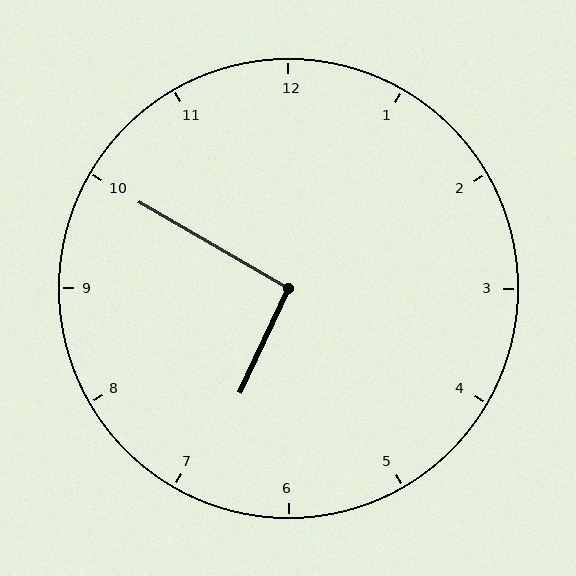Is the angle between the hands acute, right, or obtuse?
It is right.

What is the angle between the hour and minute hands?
Approximately 95 degrees.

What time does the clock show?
6:50.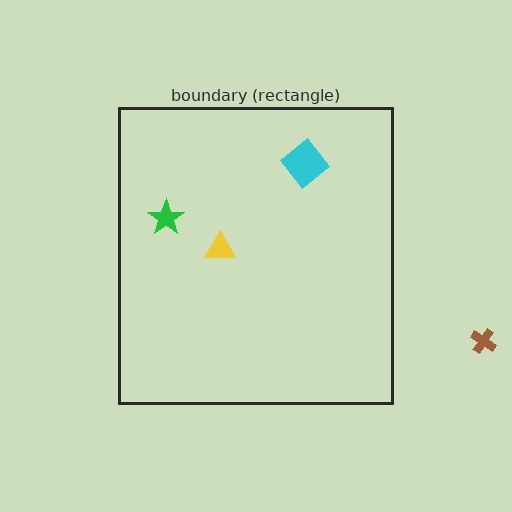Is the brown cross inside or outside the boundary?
Outside.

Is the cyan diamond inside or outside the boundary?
Inside.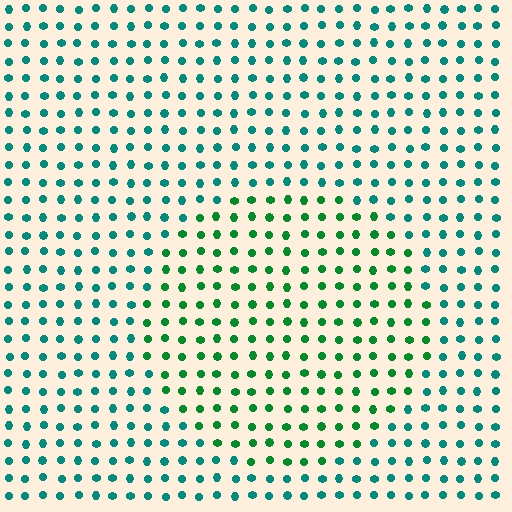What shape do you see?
I see a circle.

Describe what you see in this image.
The image is filled with small teal elements in a uniform arrangement. A circle-shaped region is visible where the elements are tinted to a slightly different hue, forming a subtle color boundary.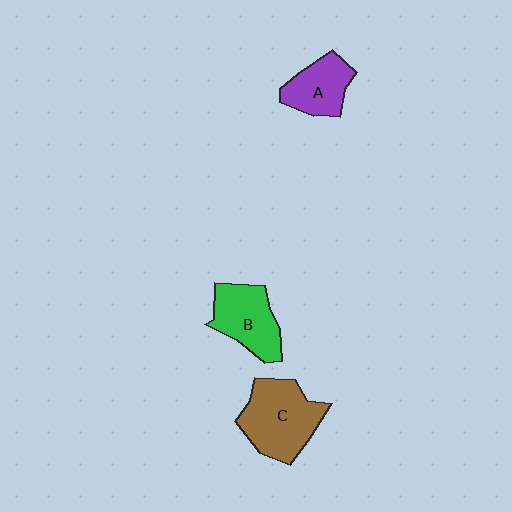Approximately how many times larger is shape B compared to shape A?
Approximately 1.2 times.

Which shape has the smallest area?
Shape A (purple).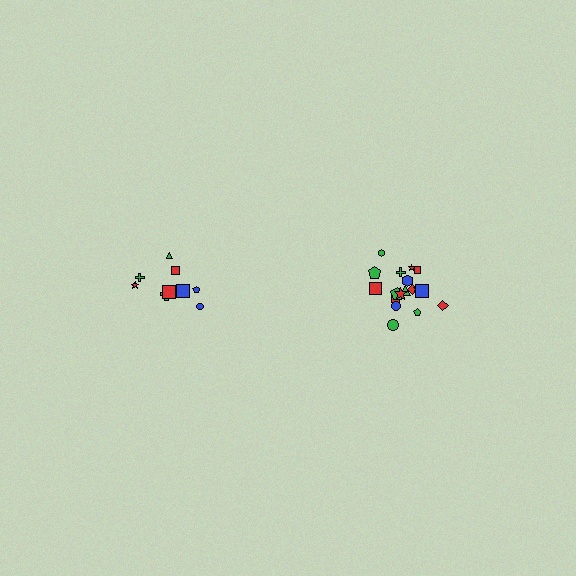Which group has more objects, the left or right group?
The right group.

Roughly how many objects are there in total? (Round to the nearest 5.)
Roughly 30 objects in total.